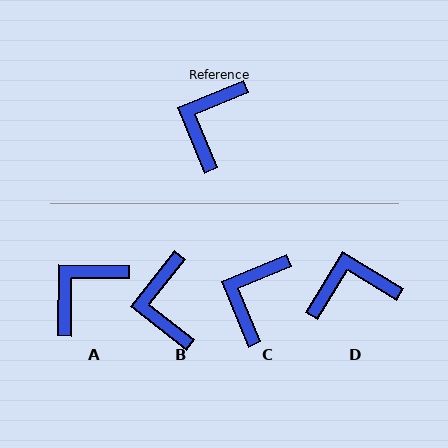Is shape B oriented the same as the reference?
No, it is off by about 29 degrees.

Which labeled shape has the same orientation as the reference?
C.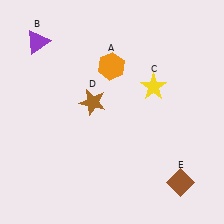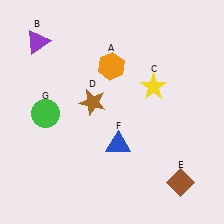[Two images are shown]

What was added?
A blue triangle (F), a green circle (G) were added in Image 2.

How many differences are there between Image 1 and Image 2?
There are 2 differences between the two images.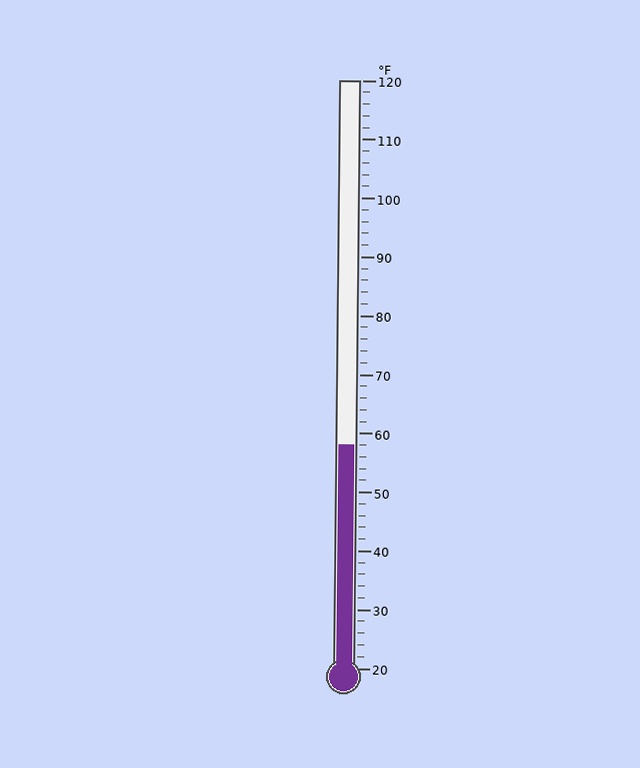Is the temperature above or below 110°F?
The temperature is below 110°F.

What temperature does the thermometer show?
The thermometer shows approximately 58°F.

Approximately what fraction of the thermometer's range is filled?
The thermometer is filled to approximately 40% of its range.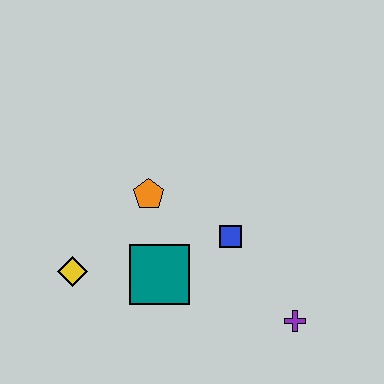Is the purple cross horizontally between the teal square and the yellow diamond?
No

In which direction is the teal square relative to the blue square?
The teal square is to the left of the blue square.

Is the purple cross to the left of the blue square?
No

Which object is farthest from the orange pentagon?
The purple cross is farthest from the orange pentagon.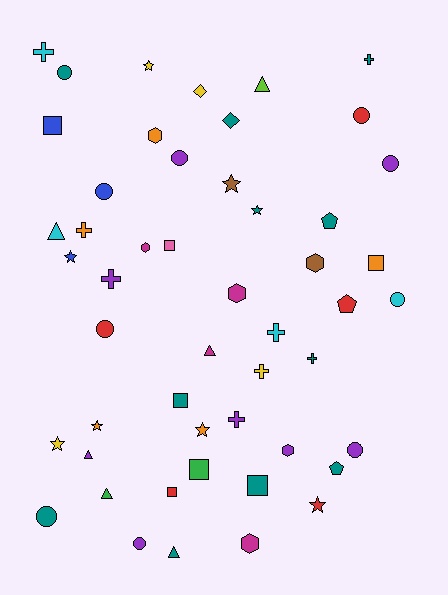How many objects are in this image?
There are 50 objects.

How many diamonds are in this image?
There are 2 diamonds.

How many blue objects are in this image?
There are 3 blue objects.